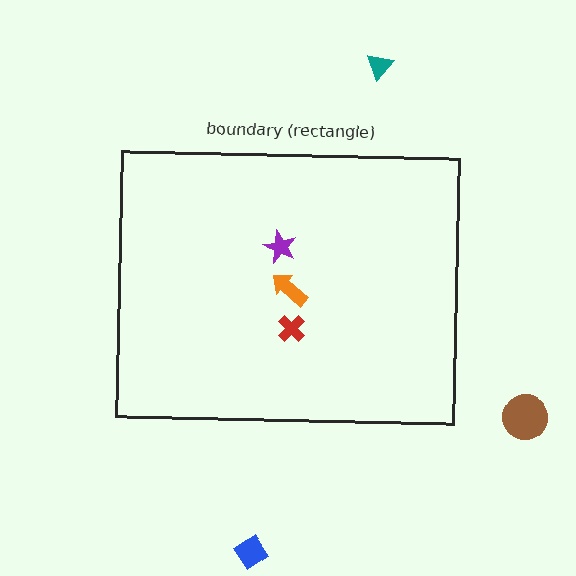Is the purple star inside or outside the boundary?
Inside.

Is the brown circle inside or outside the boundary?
Outside.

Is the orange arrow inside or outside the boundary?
Inside.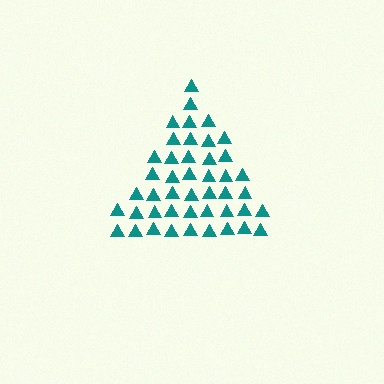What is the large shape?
The large shape is a triangle.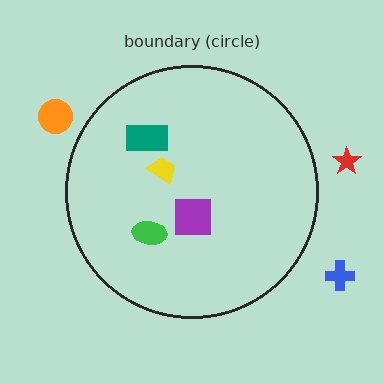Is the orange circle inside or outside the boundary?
Outside.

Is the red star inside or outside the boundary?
Outside.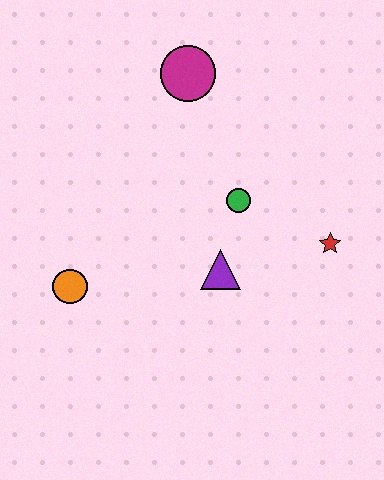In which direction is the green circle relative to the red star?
The green circle is to the left of the red star.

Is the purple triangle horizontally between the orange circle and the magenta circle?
No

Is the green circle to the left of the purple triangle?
No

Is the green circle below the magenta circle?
Yes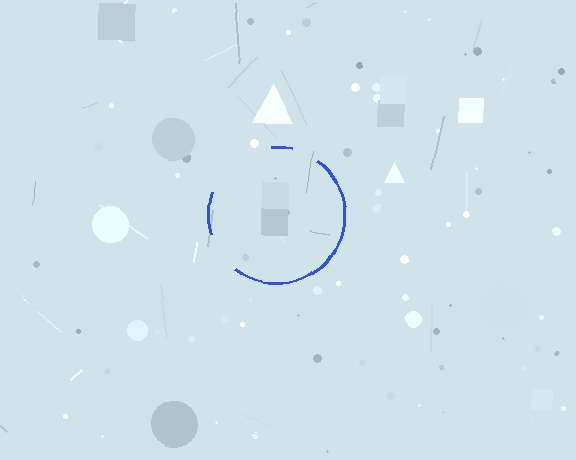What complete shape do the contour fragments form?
The contour fragments form a circle.